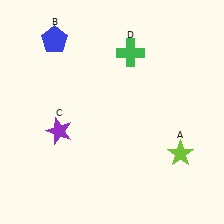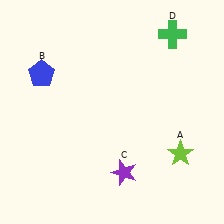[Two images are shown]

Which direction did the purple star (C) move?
The purple star (C) moved right.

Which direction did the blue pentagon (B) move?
The blue pentagon (B) moved down.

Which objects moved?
The objects that moved are: the blue pentagon (B), the purple star (C), the green cross (D).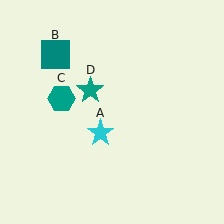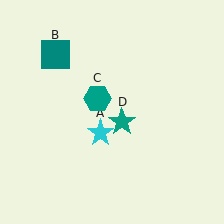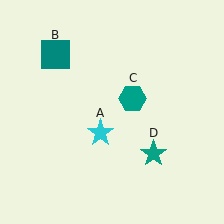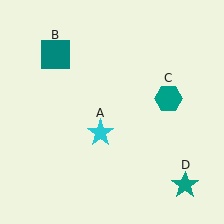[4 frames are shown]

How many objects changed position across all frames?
2 objects changed position: teal hexagon (object C), teal star (object D).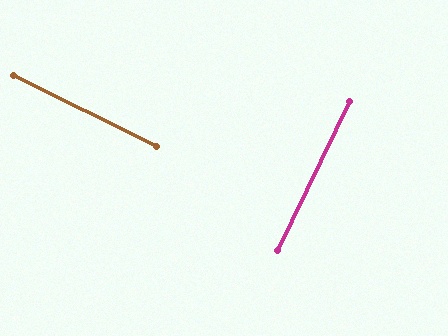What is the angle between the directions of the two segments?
Approximately 89 degrees.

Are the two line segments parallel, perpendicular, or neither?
Perpendicular — they meet at approximately 89°.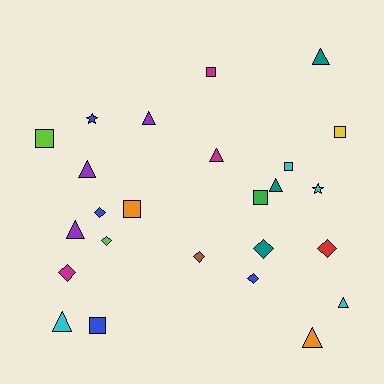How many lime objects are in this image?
There are 2 lime objects.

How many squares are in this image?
There are 7 squares.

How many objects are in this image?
There are 25 objects.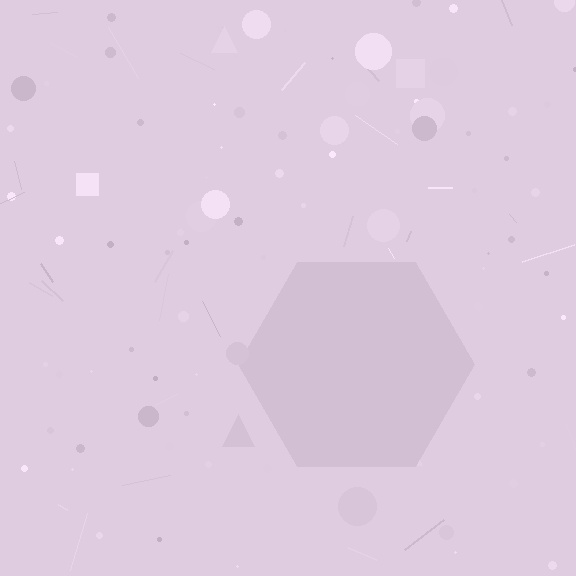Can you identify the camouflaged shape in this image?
The camouflaged shape is a hexagon.